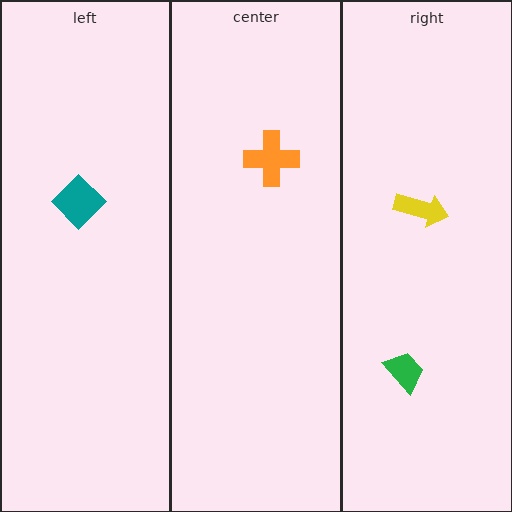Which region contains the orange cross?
The center region.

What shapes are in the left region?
The teal diamond.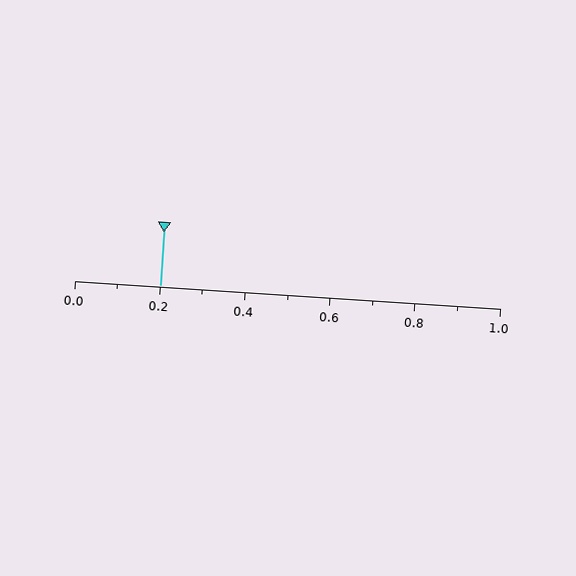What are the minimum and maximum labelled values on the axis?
The axis runs from 0.0 to 1.0.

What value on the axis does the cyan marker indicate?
The marker indicates approximately 0.2.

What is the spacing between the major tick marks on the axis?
The major ticks are spaced 0.2 apart.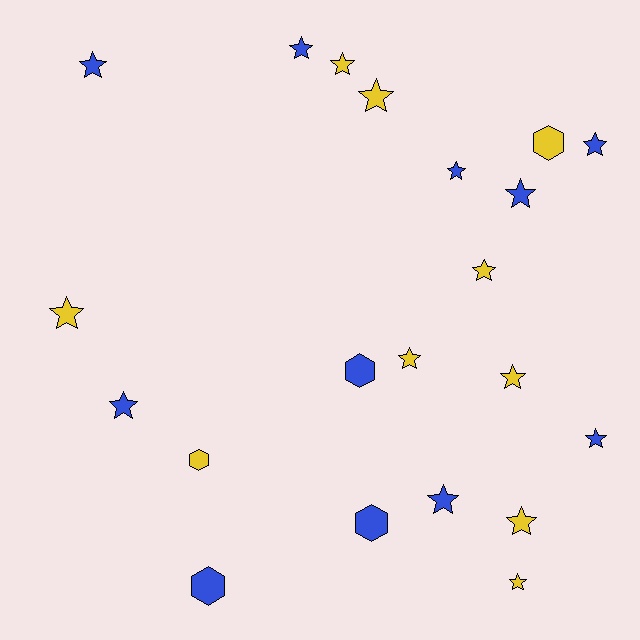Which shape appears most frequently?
Star, with 16 objects.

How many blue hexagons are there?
There are 3 blue hexagons.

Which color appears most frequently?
Blue, with 11 objects.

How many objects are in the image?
There are 21 objects.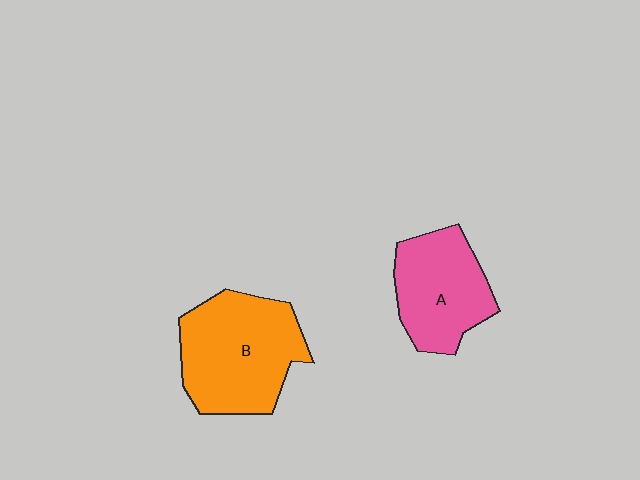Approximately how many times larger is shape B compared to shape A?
Approximately 1.3 times.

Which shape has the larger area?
Shape B (orange).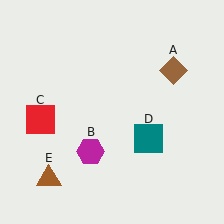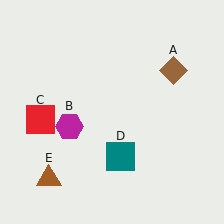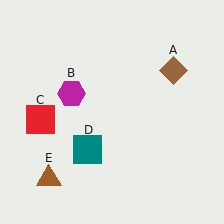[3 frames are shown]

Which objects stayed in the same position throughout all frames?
Brown diamond (object A) and red square (object C) and brown triangle (object E) remained stationary.